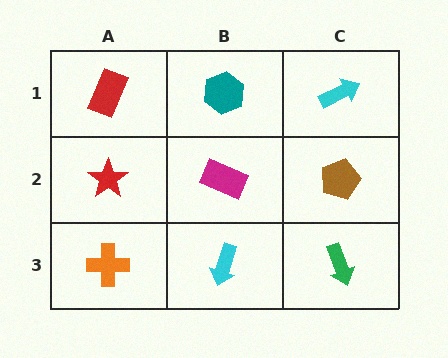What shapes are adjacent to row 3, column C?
A brown pentagon (row 2, column C), a cyan arrow (row 3, column B).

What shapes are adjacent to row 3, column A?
A red star (row 2, column A), a cyan arrow (row 3, column B).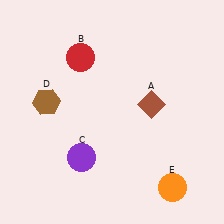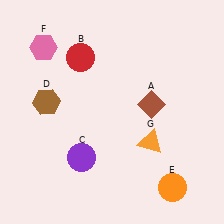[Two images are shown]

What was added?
A pink hexagon (F), an orange triangle (G) were added in Image 2.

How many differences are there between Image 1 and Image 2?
There are 2 differences between the two images.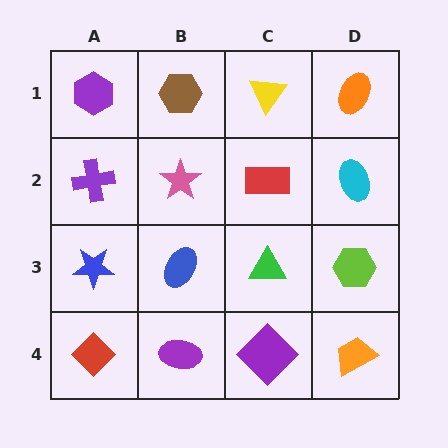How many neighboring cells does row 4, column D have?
2.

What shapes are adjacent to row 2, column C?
A yellow triangle (row 1, column C), a green triangle (row 3, column C), a pink star (row 2, column B), a cyan ellipse (row 2, column D).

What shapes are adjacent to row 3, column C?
A red rectangle (row 2, column C), a purple diamond (row 4, column C), a blue ellipse (row 3, column B), a lime hexagon (row 3, column D).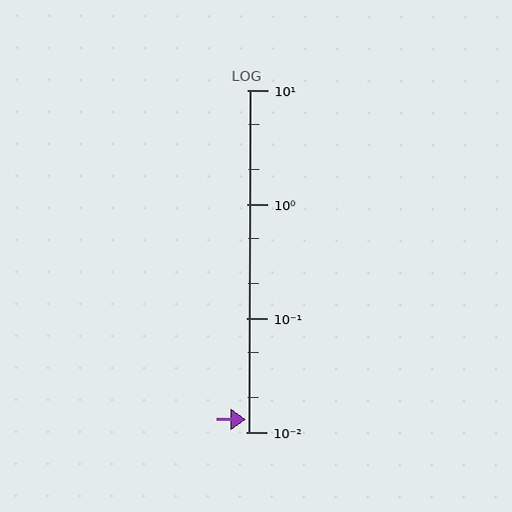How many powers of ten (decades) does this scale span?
The scale spans 3 decades, from 0.01 to 10.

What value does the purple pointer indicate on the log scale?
The pointer indicates approximately 0.013.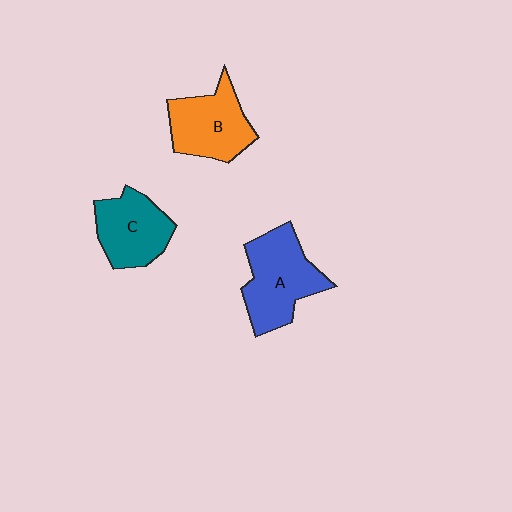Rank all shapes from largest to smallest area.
From largest to smallest: A (blue), B (orange), C (teal).